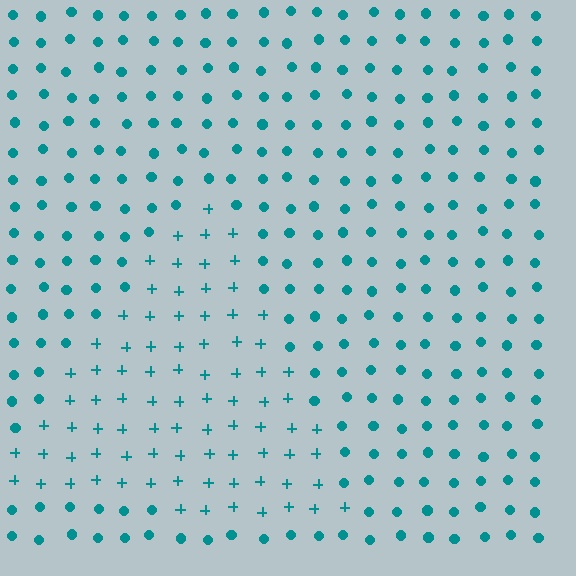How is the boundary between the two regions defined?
The boundary is defined by a change in element shape: plus signs inside vs. circles outside. All elements share the same color and spacing.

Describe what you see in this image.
The image is filled with small teal elements arranged in a uniform grid. A triangle-shaped region contains plus signs, while the surrounding area contains circles. The boundary is defined purely by the change in element shape.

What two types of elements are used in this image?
The image uses plus signs inside the triangle region and circles outside it.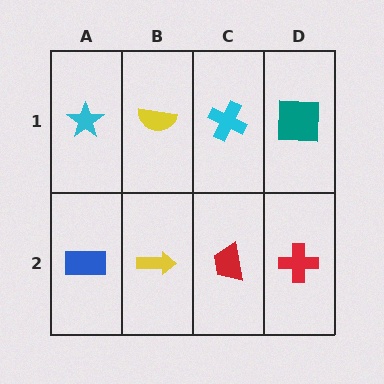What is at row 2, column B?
A yellow arrow.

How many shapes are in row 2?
4 shapes.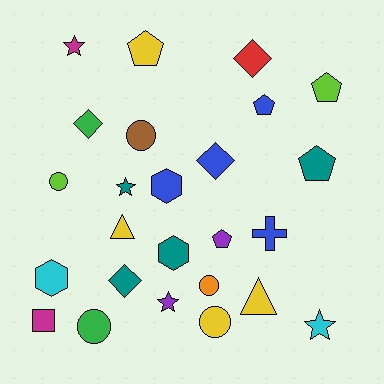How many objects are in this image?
There are 25 objects.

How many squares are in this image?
There is 1 square.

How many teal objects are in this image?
There are 4 teal objects.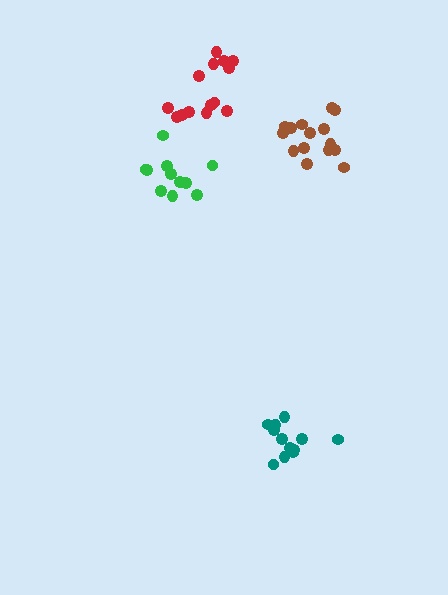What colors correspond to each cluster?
The clusters are colored: teal, green, red, brown.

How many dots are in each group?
Group 1: 12 dots, Group 2: 11 dots, Group 3: 14 dots, Group 4: 15 dots (52 total).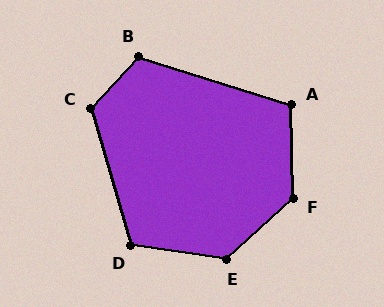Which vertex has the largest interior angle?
F, at approximately 131 degrees.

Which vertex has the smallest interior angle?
A, at approximately 108 degrees.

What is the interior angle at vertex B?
Approximately 115 degrees (obtuse).